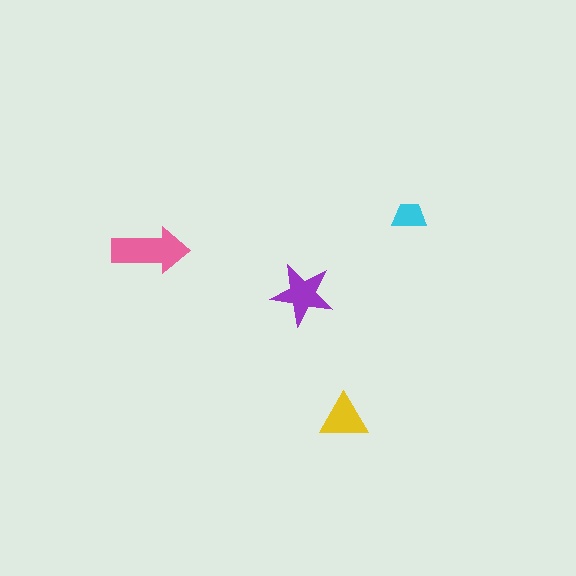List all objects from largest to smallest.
The pink arrow, the purple star, the yellow triangle, the cyan trapezoid.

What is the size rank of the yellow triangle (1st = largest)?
3rd.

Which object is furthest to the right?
The cyan trapezoid is rightmost.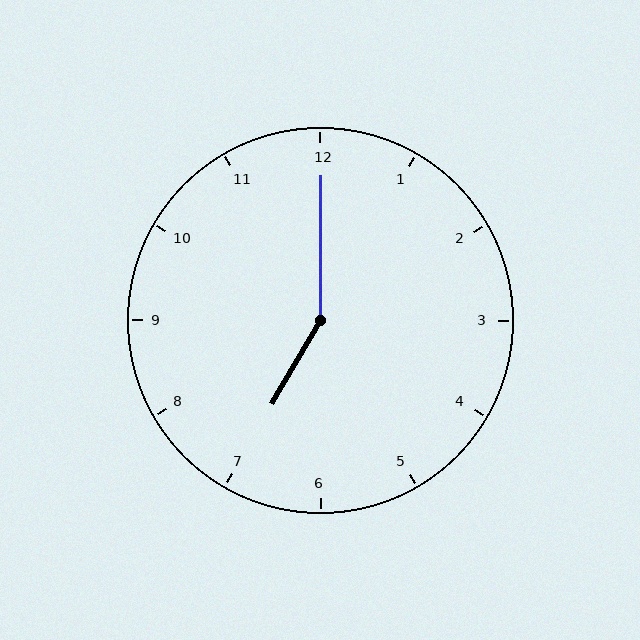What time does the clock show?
7:00.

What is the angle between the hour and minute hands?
Approximately 150 degrees.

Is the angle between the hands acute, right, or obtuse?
It is obtuse.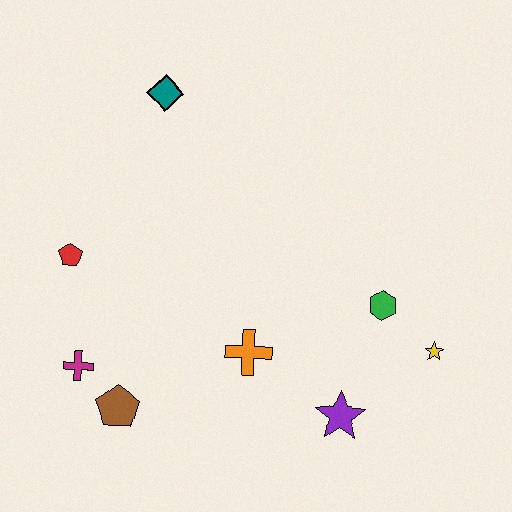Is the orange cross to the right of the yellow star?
No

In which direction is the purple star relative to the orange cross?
The purple star is to the right of the orange cross.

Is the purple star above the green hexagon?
No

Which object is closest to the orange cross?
The purple star is closest to the orange cross.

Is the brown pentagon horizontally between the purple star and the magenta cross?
Yes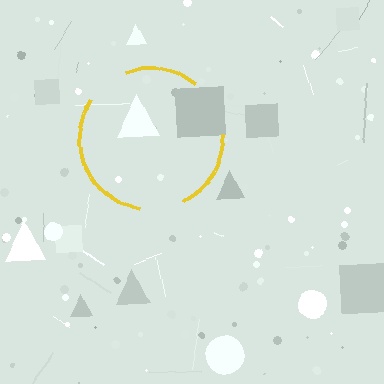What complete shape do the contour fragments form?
The contour fragments form a circle.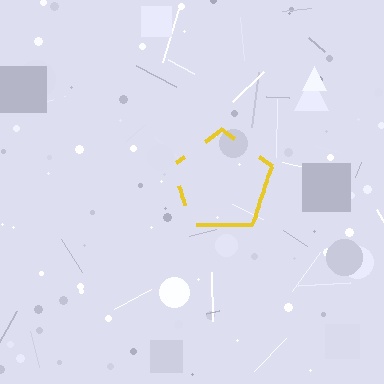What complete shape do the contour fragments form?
The contour fragments form a pentagon.